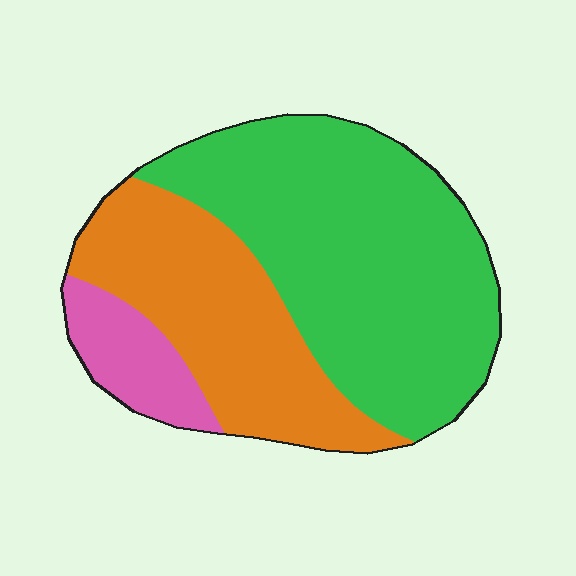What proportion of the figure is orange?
Orange covers around 35% of the figure.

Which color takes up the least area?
Pink, at roughly 10%.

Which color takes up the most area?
Green, at roughly 55%.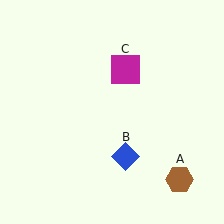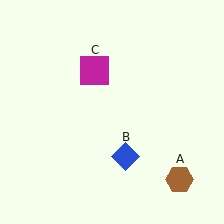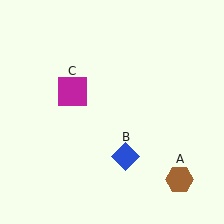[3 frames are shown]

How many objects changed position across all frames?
1 object changed position: magenta square (object C).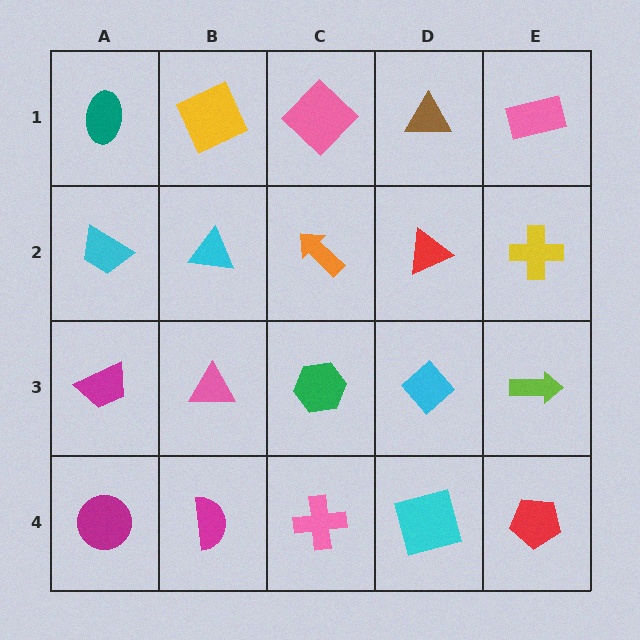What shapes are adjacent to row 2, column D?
A brown triangle (row 1, column D), a cyan diamond (row 3, column D), an orange arrow (row 2, column C), a yellow cross (row 2, column E).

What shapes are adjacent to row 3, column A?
A cyan trapezoid (row 2, column A), a magenta circle (row 4, column A), a pink triangle (row 3, column B).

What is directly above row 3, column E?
A yellow cross.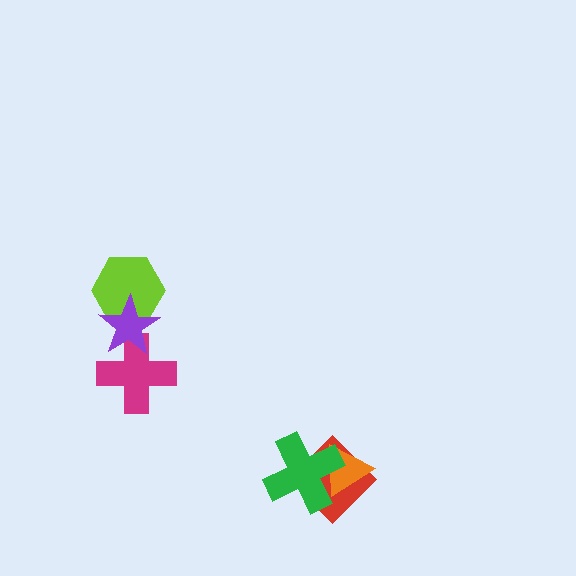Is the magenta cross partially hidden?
Yes, it is partially covered by another shape.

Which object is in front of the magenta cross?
The purple star is in front of the magenta cross.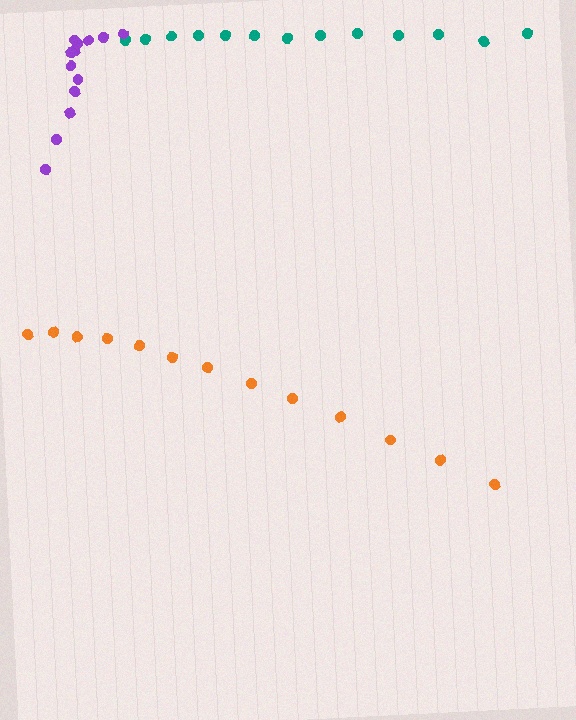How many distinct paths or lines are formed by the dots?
There are 3 distinct paths.